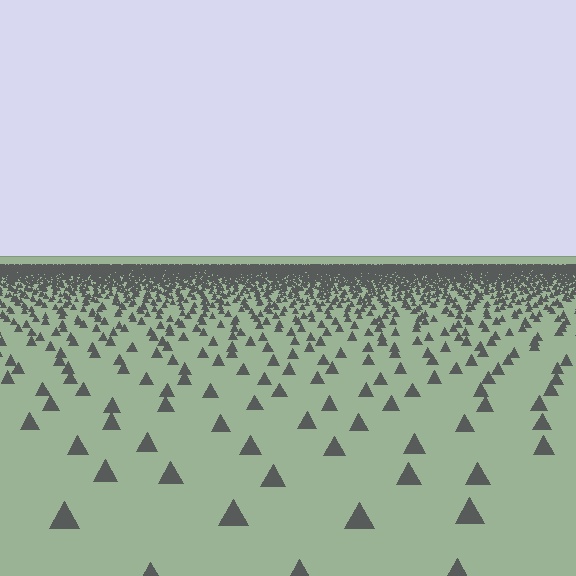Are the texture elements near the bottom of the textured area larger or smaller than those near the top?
Larger. Near the bottom, elements are closer to the viewer and appear at a bigger on-screen size.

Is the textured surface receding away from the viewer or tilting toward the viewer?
The surface is receding away from the viewer. Texture elements get smaller and denser toward the top.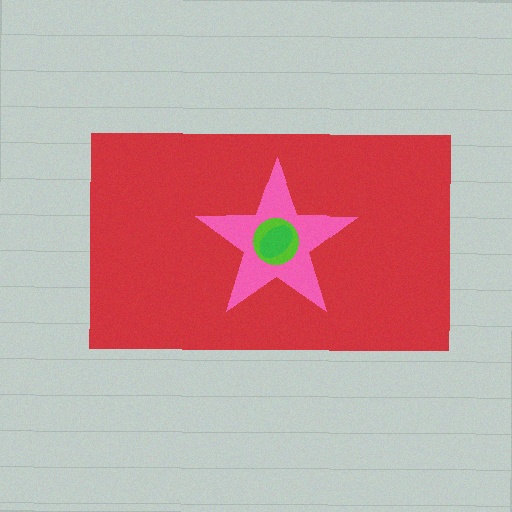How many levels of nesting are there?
4.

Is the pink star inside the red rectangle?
Yes.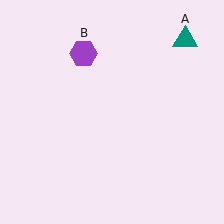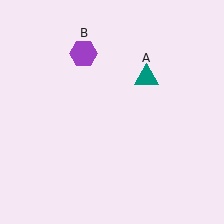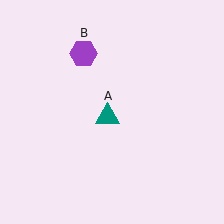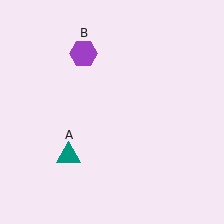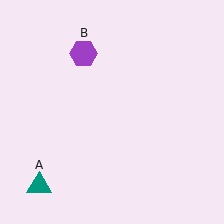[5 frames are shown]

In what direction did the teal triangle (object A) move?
The teal triangle (object A) moved down and to the left.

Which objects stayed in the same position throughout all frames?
Purple hexagon (object B) remained stationary.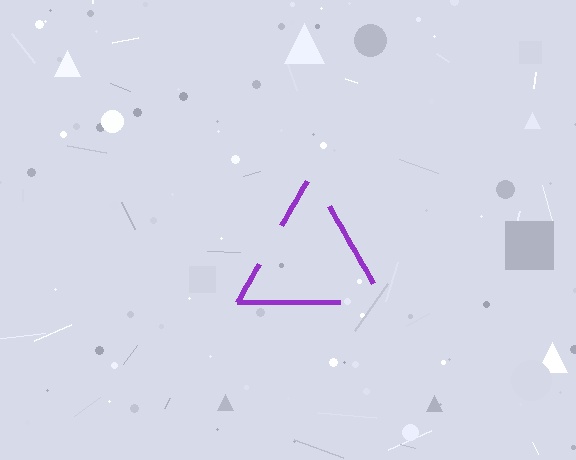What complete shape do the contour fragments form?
The contour fragments form a triangle.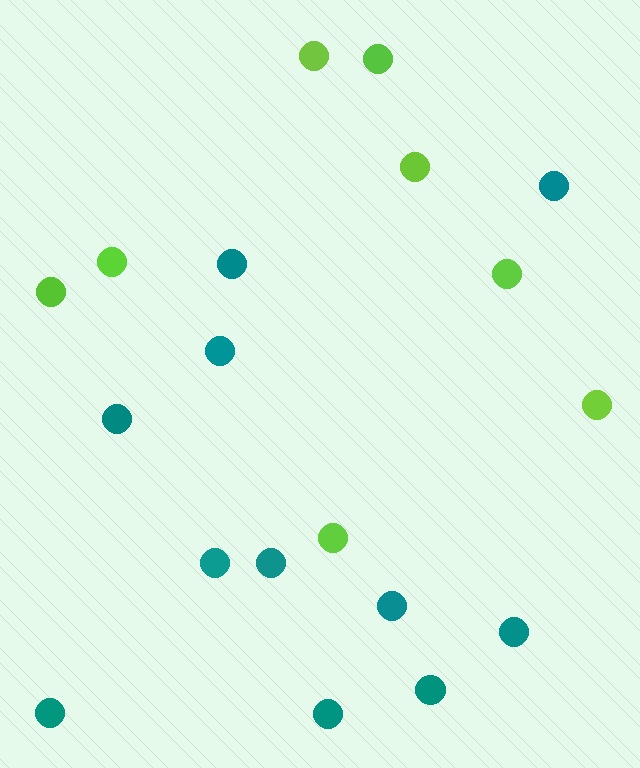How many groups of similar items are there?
There are 2 groups: one group of lime circles (8) and one group of teal circles (11).